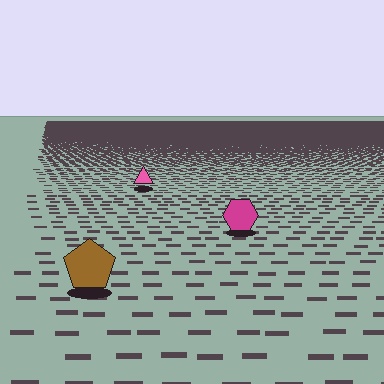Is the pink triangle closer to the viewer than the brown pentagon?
No. The brown pentagon is closer — you can tell from the texture gradient: the ground texture is coarser near it.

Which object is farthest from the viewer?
The pink triangle is farthest from the viewer. It appears smaller and the ground texture around it is denser.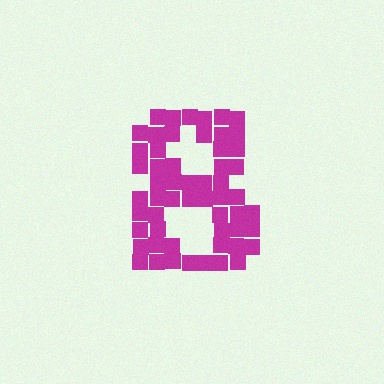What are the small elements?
The small elements are squares.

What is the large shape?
The large shape is the digit 8.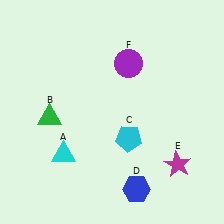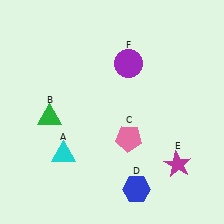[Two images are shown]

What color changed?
The pentagon (C) changed from cyan in Image 1 to pink in Image 2.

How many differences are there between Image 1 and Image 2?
There is 1 difference between the two images.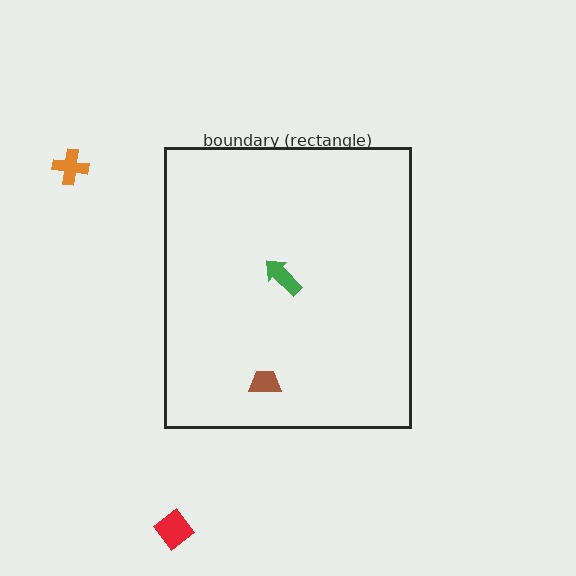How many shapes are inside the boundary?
2 inside, 2 outside.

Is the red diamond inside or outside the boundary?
Outside.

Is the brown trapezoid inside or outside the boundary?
Inside.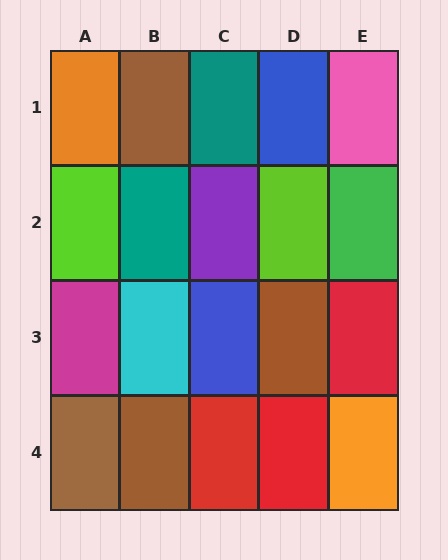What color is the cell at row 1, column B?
Brown.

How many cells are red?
3 cells are red.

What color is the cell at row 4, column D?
Red.